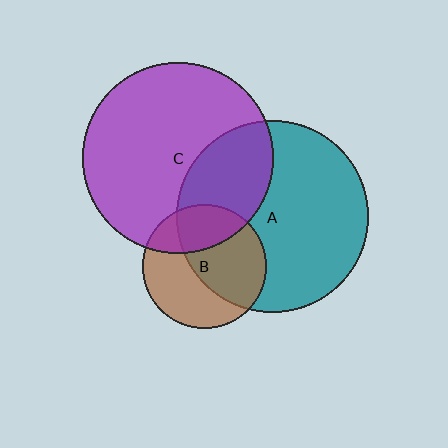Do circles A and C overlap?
Yes.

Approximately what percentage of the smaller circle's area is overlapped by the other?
Approximately 30%.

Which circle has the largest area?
Circle A (teal).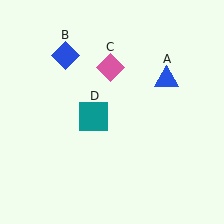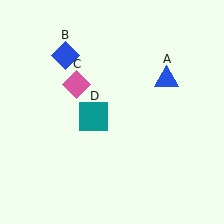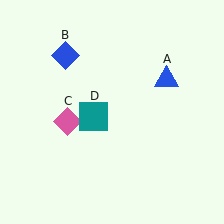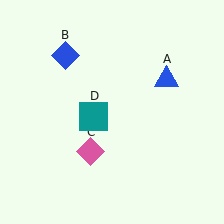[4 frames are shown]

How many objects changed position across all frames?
1 object changed position: pink diamond (object C).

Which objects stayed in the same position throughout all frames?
Blue triangle (object A) and blue diamond (object B) and teal square (object D) remained stationary.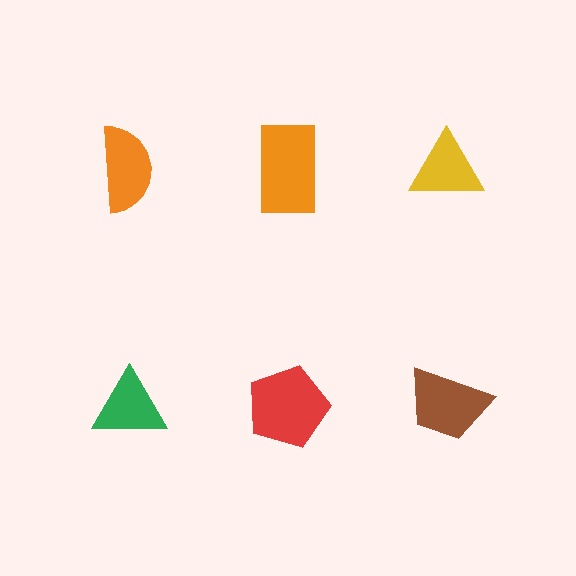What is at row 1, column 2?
An orange rectangle.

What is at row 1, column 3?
A yellow triangle.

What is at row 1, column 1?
An orange semicircle.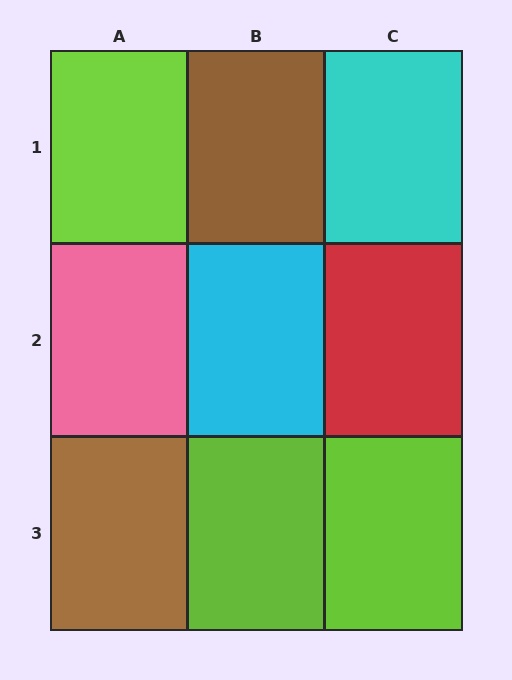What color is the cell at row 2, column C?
Red.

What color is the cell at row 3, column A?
Brown.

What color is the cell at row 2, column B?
Cyan.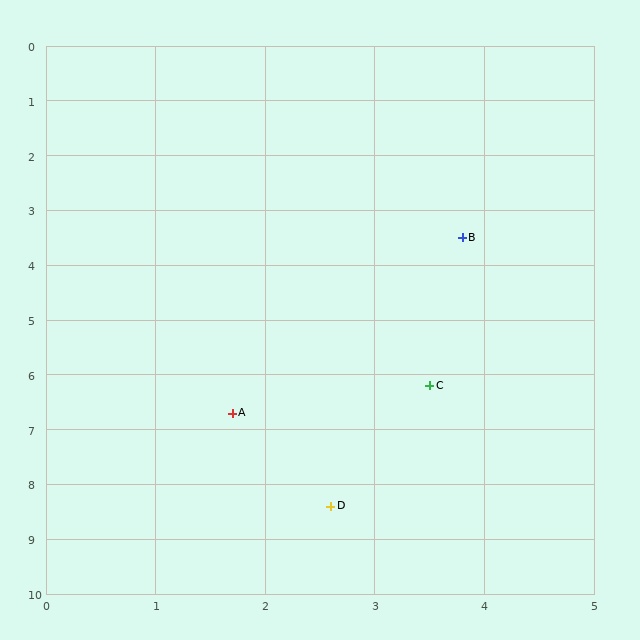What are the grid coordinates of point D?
Point D is at approximately (2.6, 8.4).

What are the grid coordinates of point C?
Point C is at approximately (3.5, 6.2).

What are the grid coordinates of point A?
Point A is at approximately (1.7, 6.7).